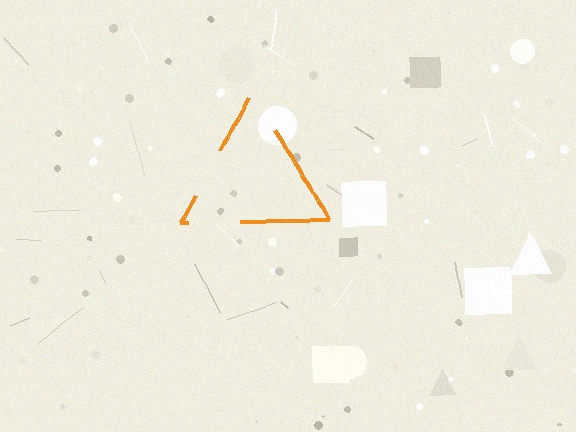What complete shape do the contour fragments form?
The contour fragments form a triangle.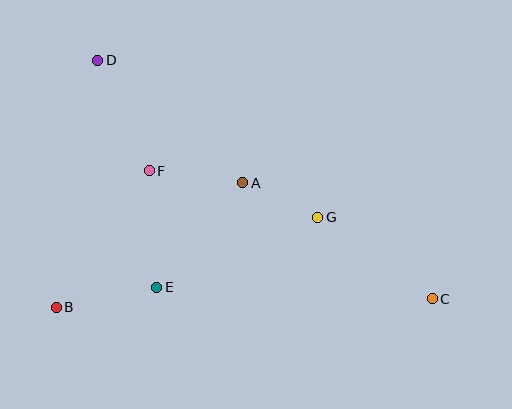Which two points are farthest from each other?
Points C and D are farthest from each other.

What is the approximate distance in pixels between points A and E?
The distance between A and E is approximately 136 pixels.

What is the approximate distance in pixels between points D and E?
The distance between D and E is approximately 235 pixels.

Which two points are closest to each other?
Points A and G are closest to each other.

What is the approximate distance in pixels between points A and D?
The distance between A and D is approximately 190 pixels.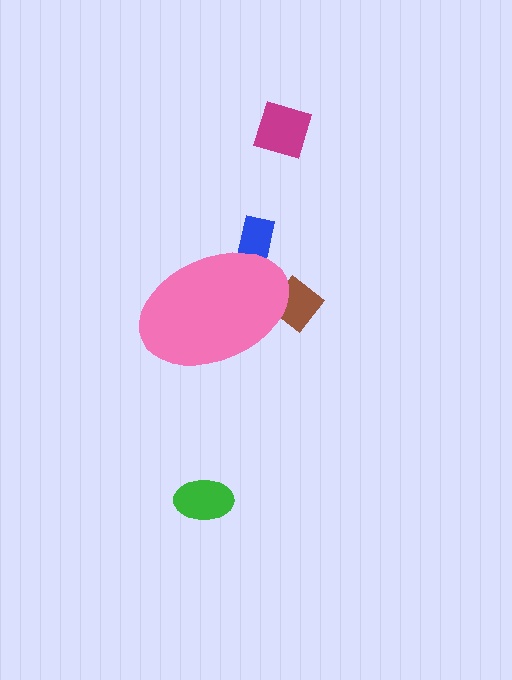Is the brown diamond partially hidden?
Yes, the brown diamond is partially hidden behind the pink ellipse.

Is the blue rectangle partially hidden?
Yes, the blue rectangle is partially hidden behind the pink ellipse.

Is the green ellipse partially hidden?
No, the green ellipse is fully visible.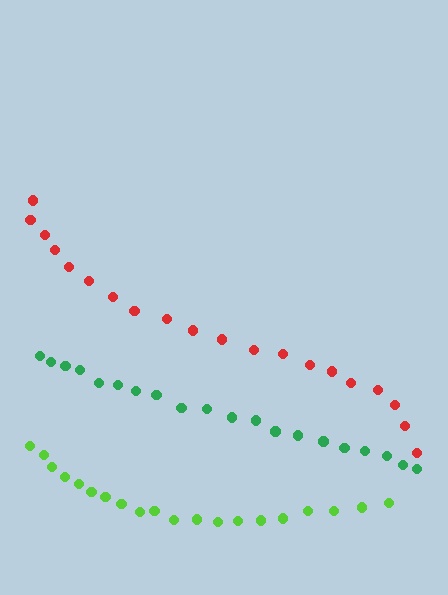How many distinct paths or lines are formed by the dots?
There are 3 distinct paths.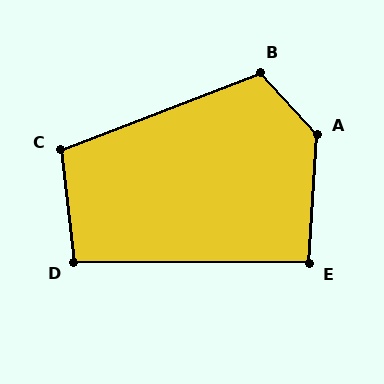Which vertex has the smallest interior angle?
E, at approximately 93 degrees.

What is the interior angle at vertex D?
Approximately 97 degrees (obtuse).